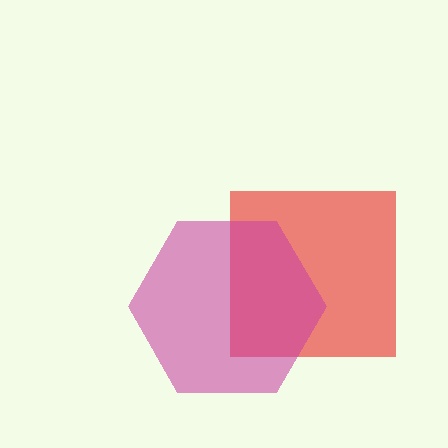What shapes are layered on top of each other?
The layered shapes are: a red square, a magenta hexagon.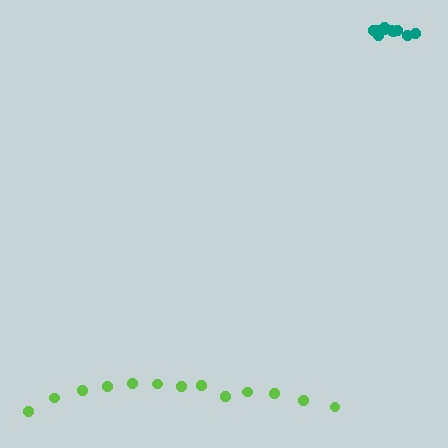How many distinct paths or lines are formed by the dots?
There are 2 distinct paths.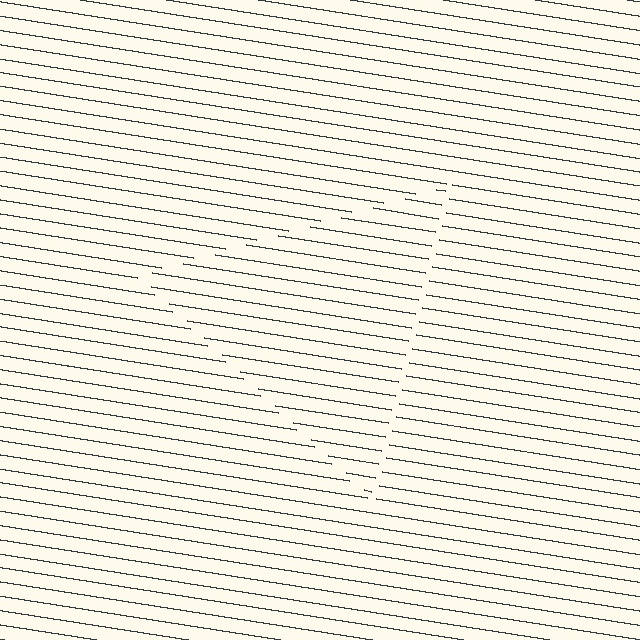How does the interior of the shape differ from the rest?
The interior of the shape contains the same grating, shifted by half a period — the contour is defined by the phase discontinuity where line-ends from the inner and outer gratings abut.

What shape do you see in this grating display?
An illusory triangle. The interior of the shape contains the same grating, shifted by half a period — the contour is defined by the phase discontinuity where line-ends from the inner and outer gratings abut.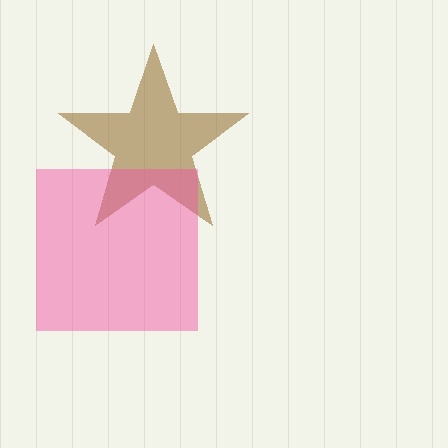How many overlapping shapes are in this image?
There are 2 overlapping shapes in the image.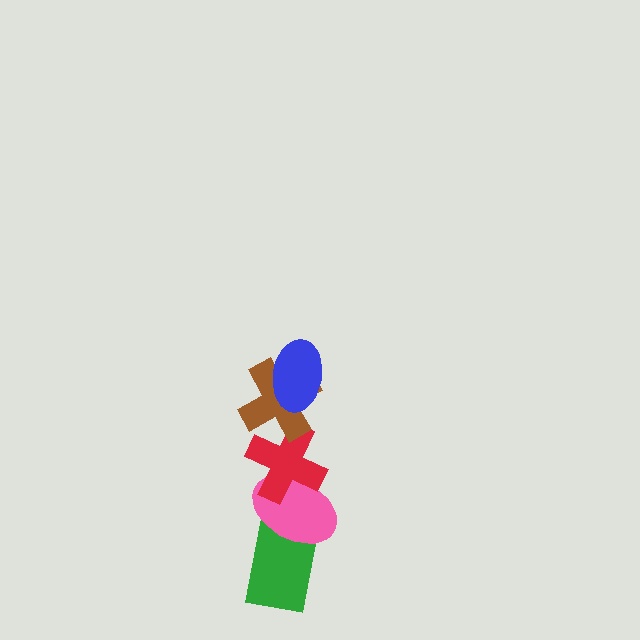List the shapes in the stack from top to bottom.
From top to bottom: the blue ellipse, the brown cross, the red cross, the pink ellipse, the green rectangle.